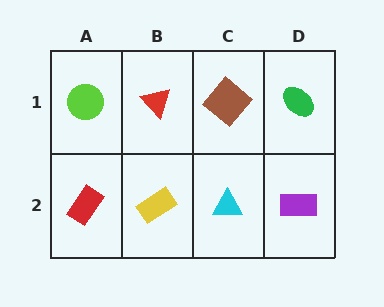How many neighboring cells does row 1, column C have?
3.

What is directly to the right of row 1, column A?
A red triangle.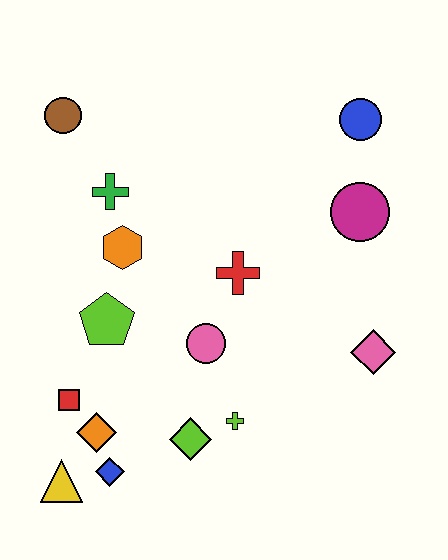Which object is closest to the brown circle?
The green cross is closest to the brown circle.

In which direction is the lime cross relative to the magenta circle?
The lime cross is below the magenta circle.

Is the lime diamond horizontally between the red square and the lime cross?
Yes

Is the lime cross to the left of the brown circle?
No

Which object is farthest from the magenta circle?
The yellow triangle is farthest from the magenta circle.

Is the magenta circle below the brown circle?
Yes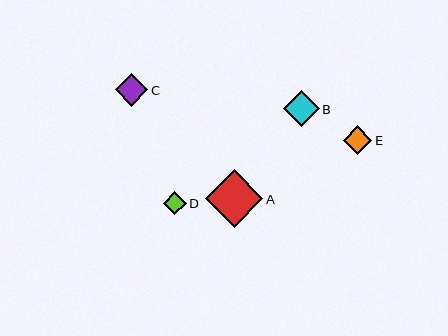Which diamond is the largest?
Diamond A is the largest with a size of approximately 57 pixels.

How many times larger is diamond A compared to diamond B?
Diamond A is approximately 1.6 times the size of diamond B.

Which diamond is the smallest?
Diamond D is the smallest with a size of approximately 23 pixels.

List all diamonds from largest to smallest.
From largest to smallest: A, B, C, E, D.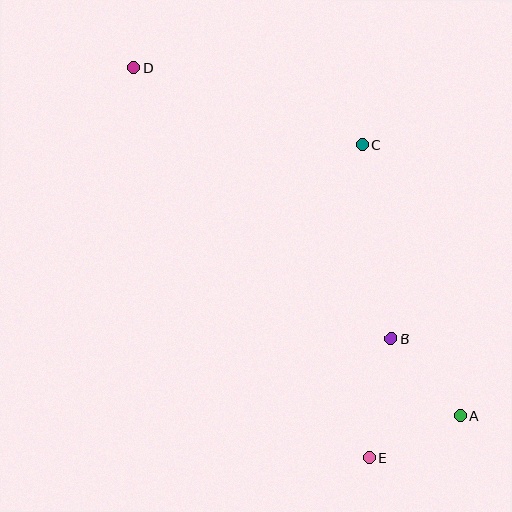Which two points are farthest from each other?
Points A and D are farthest from each other.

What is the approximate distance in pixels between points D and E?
The distance between D and E is approximately 455 pixels.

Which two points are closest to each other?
Points A and E are closest to each other.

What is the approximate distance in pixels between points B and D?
The distance between B and D is approximately 374 pixels.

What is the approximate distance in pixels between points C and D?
The distance between C and D is approximately 241 pixels.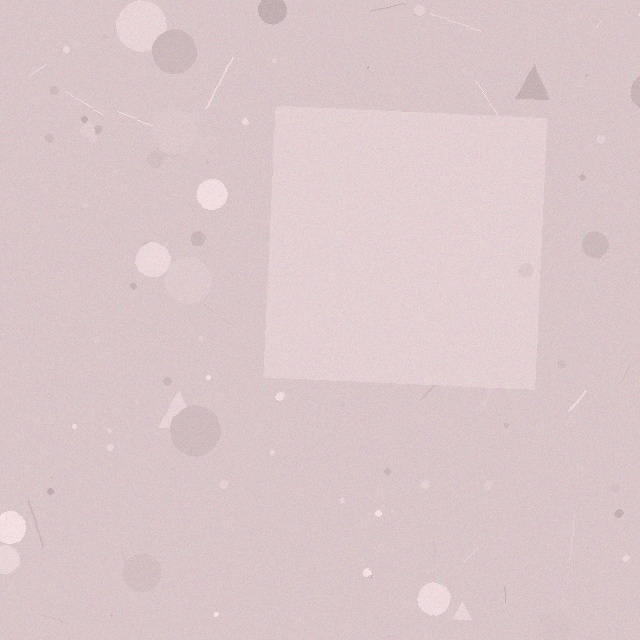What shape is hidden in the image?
A square is hidden in the image.